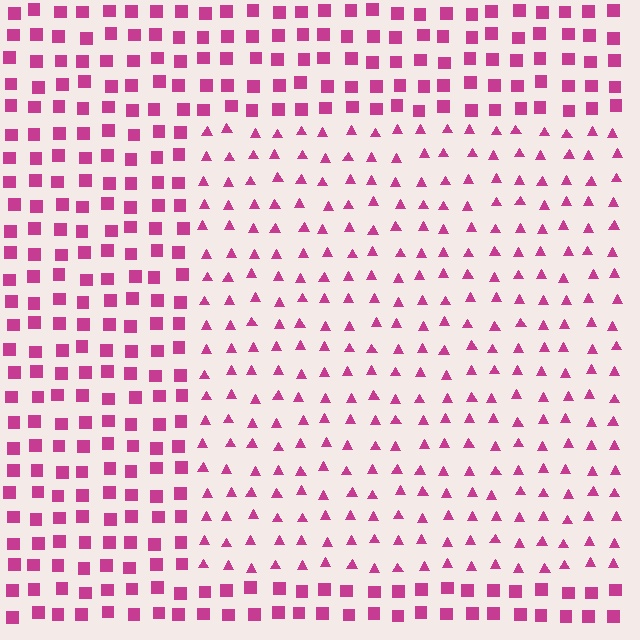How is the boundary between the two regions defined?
The boundary is defined by a change in element shape: triangles inside vs. squares outside. All elements share the same color and spacing.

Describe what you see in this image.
The image is filled with small magenta elements arranged in a uniform grid. A rectangle-shaped region contains triangles, while the surrounding area contains squares. The boundary is defined purely by the change in element shape.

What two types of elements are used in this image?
The image uses triangles inside the rectangle region and squares outside it.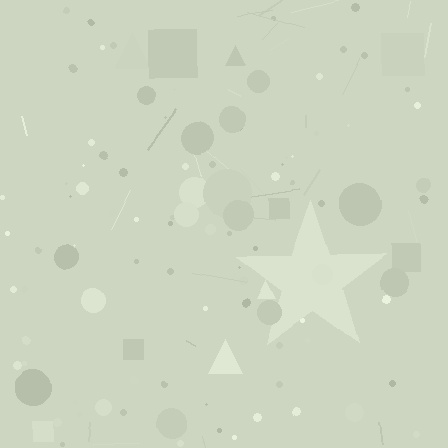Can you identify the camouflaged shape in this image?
The camouflaged shape is a star.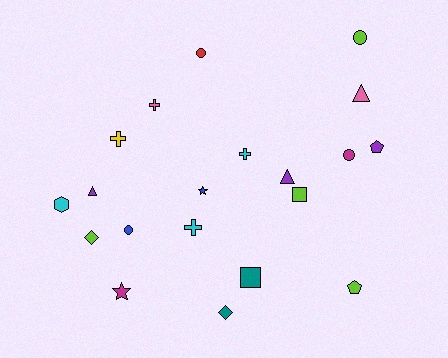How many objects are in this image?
There are 20 objects.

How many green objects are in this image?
There are no green objects.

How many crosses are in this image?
There are 4 crosses.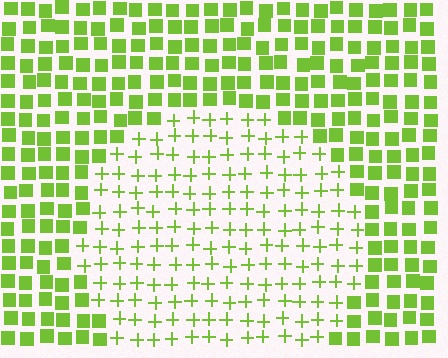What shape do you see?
I see a circle.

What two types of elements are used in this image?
The image uses plus signs inside the circle region and squares outside it.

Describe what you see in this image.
The image is filled with small lime elements arranged in a uniform grid. A circle-shaped region contains plus signs, while the surrounding area contains squares. The boundary is defined purely by the change in element shape.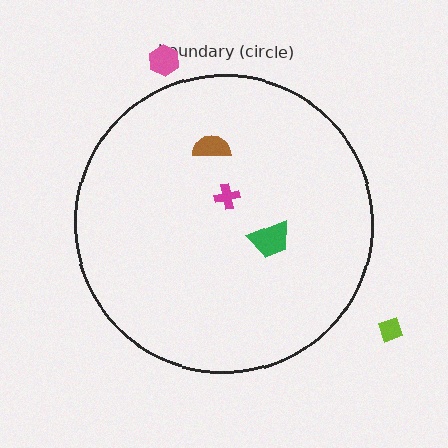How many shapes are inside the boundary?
3 inside, 2 outside.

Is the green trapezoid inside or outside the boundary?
Inside.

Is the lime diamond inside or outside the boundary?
Outside.